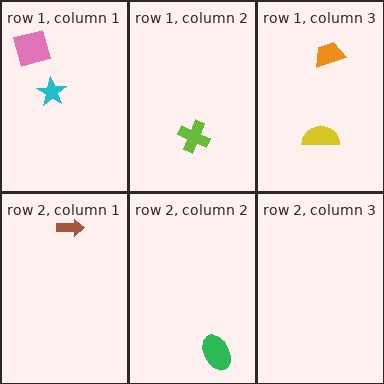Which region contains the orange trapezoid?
The row 1, column 3 region.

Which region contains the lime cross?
The row 1, column 2 region.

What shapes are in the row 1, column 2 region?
The lime cross.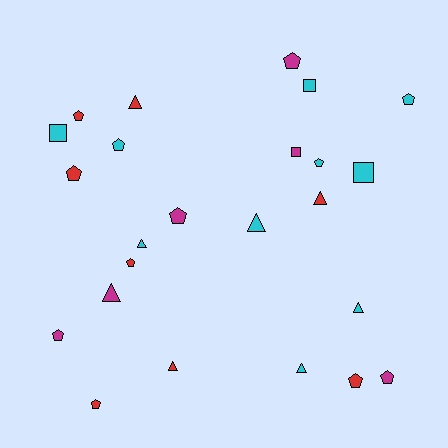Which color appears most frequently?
Cyan, with 10 objects.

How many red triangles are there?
There are 3 red triangles.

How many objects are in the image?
There are 24 objects.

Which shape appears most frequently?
Pentagon, with 12 objects.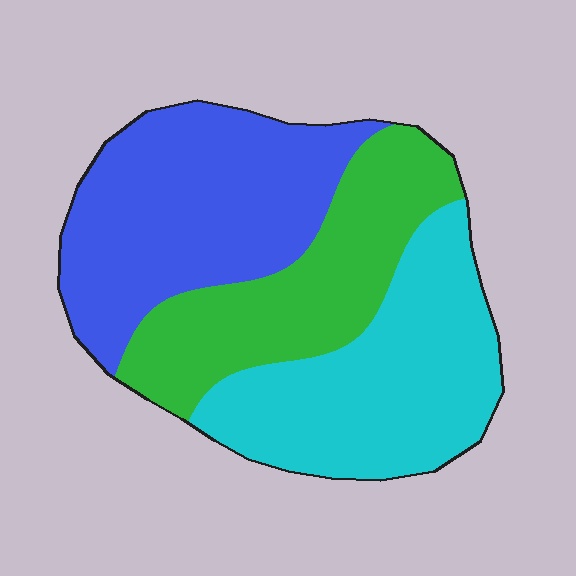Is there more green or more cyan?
Cyan.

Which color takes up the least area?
Green, at roughly 30%.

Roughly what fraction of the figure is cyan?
Cyan covers around 35% of the figure.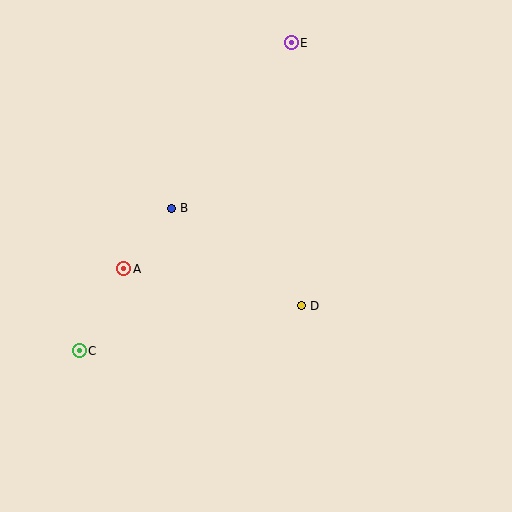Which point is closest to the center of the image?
Point D at (301, 306) is closest to the center.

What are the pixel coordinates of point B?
Point B is at (171, 208).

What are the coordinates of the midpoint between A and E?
The midpoint between A and E is at (208, 156).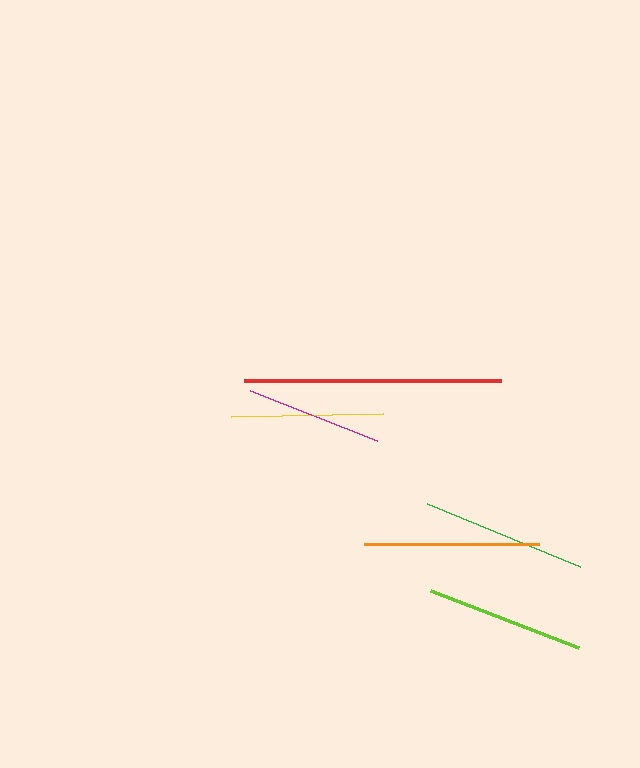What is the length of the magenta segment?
The magenta segment is approximately 136 pixels long.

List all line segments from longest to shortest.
From longest to shortest: red, orange, green, lime, yellow, magenta.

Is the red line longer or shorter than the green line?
The red line is longer than the green line.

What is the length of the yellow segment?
The yellow segment is approximately 152 pixels long.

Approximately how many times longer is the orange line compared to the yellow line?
The orange line is approximately 1.1 times the length of the yellow line.